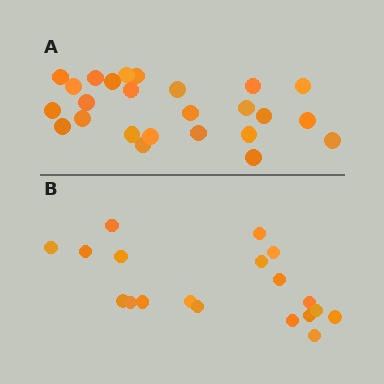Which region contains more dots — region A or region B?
Region A (the top region) has more dots.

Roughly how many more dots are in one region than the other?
Region A has about 6 more dots than region B.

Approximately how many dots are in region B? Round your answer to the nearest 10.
About 20 dots. (The exact count is 19, which rounds to 20.)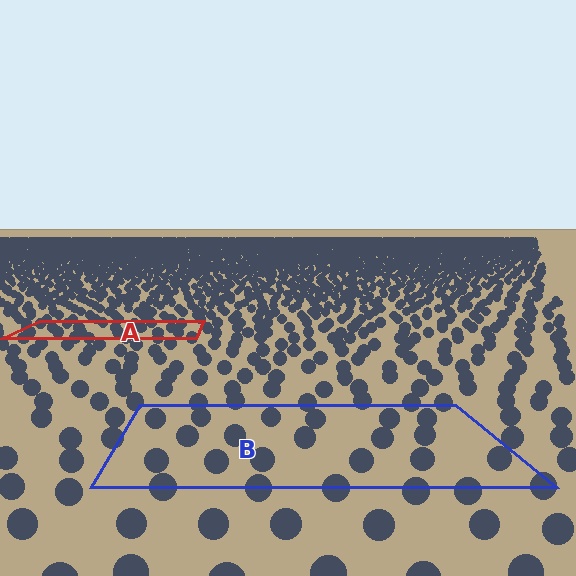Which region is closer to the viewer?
Region B is closer. The texture elements there are larger and more spread out.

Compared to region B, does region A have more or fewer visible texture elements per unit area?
Region A has more texture elements per unit area — they are packed more densely because it is farther away.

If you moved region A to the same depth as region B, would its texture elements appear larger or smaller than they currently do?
They would appear larger. At a closer depth, the same texture elements are projected at a bigger on-screen size.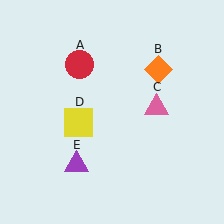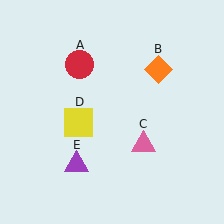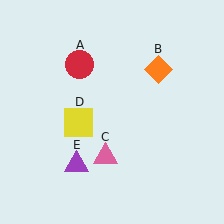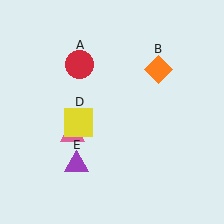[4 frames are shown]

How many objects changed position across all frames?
1 object changed position: pink triangle (object C).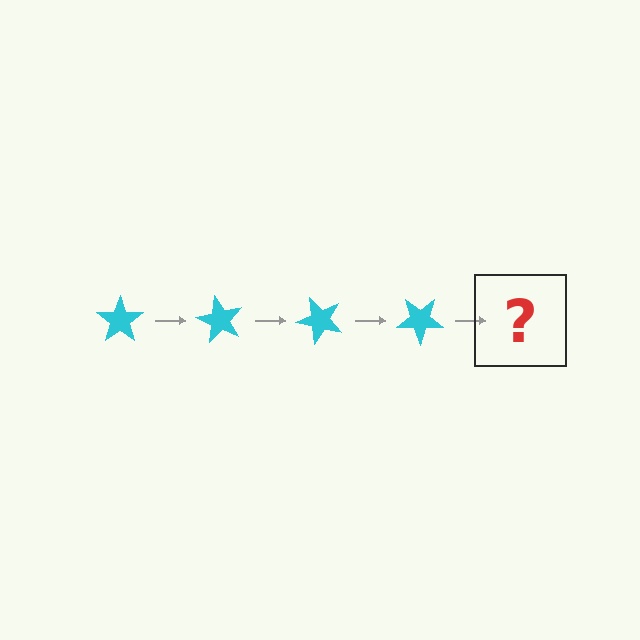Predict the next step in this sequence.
The next step is a cyan star rotated 240 degrees.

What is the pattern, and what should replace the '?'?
The pattern is that the star rotates 60 degrees each step. The '?' should be a cyan star rotated 240 degrees.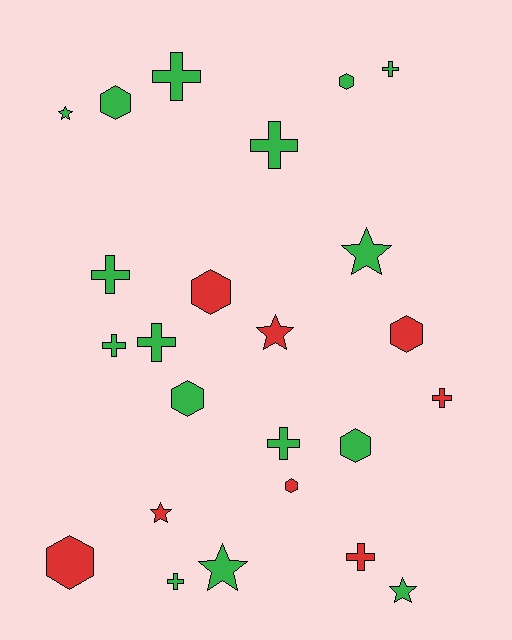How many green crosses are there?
There are 8 green crosses.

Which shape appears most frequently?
Cross, with 10 objects.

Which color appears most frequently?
Green, with 16 objects.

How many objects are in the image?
There are 24 objects.